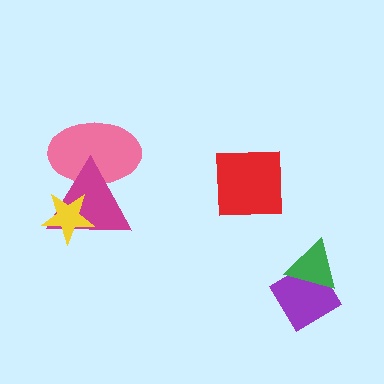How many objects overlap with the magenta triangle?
2 objects overlap with the magenta triangle.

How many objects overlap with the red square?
0 objects overlap with the red square.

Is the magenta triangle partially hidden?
Yes, it is partially covered by another shape.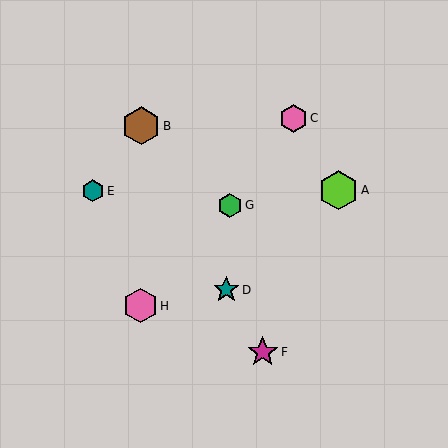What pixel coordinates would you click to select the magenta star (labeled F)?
Click at (263, 352) to select the magenta star F.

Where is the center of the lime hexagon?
The center of the lime hexagon is at (339, 190).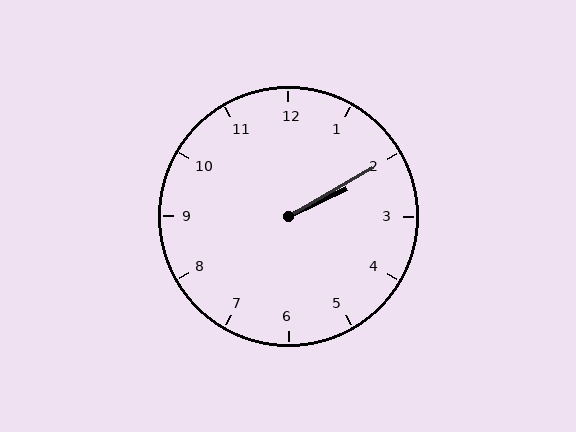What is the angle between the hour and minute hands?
Approximately 5 degrees.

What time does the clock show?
2:10.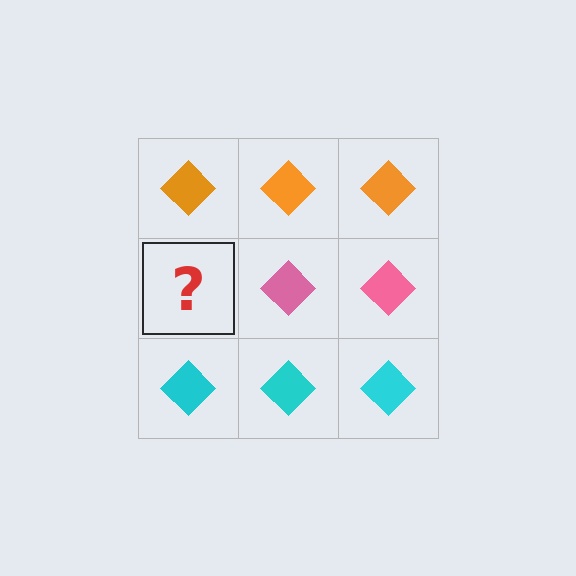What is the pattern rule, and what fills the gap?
The rule is that each row has a consistent color. The gap should be filled with a pink diamond.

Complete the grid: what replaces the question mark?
The question mark should be replaced with a pink diamond.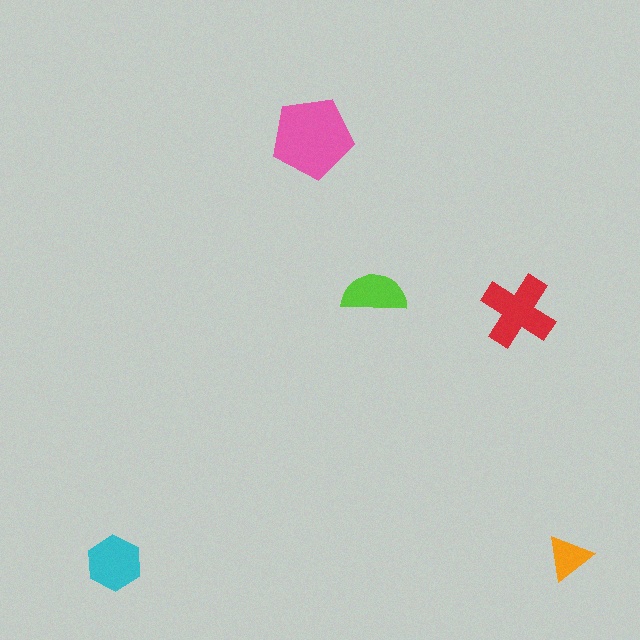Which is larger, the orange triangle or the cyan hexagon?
The cyan hexagon.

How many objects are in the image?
There are 5 objects in the image.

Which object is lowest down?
The cyan hexagon is bottommost.